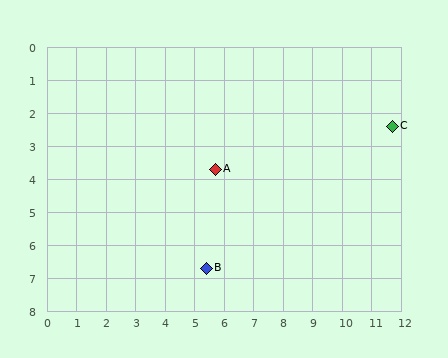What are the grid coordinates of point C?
Point C is at approximately (11.7, 2.4).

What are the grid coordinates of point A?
Point A is at approximately (5.7, 3.7).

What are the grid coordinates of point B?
Point B is at approximately (5.4, 6.7).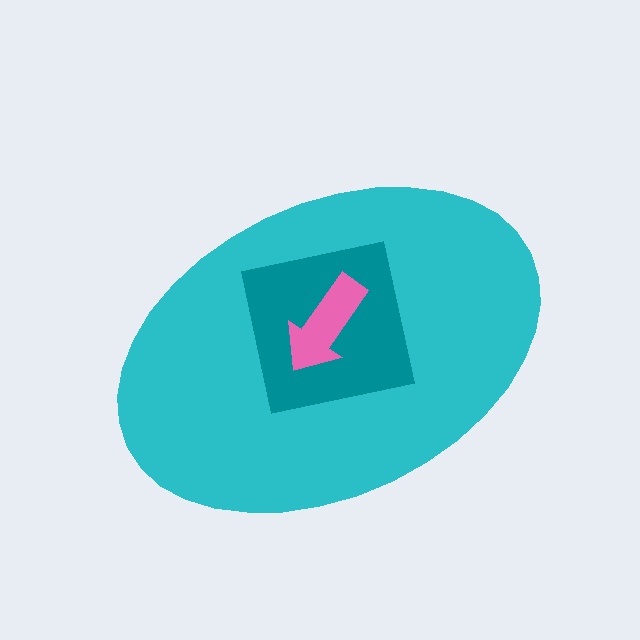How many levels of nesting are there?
3.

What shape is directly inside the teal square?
The pink arrow.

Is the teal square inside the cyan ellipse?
Yes.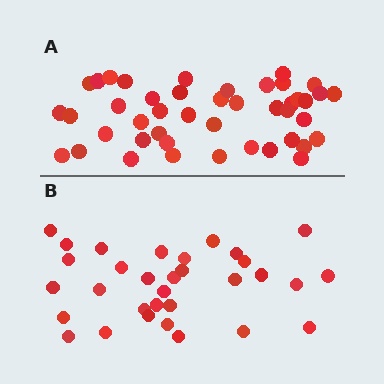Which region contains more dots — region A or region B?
Region A (the top region) has more dots.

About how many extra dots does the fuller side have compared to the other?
Region A has roughly 12 or so more dots than region B.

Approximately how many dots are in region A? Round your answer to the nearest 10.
About 40 dots. (The exact count is 44, which rounds to 40.)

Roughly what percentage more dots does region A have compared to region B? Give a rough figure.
About 40% more.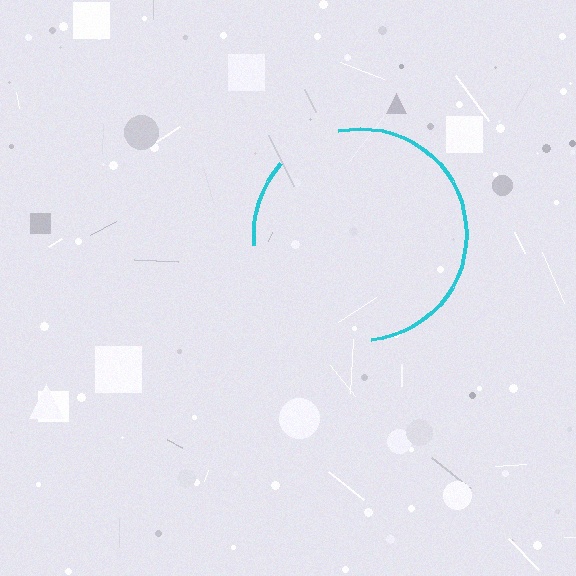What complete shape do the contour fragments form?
The contour fragments form a circle.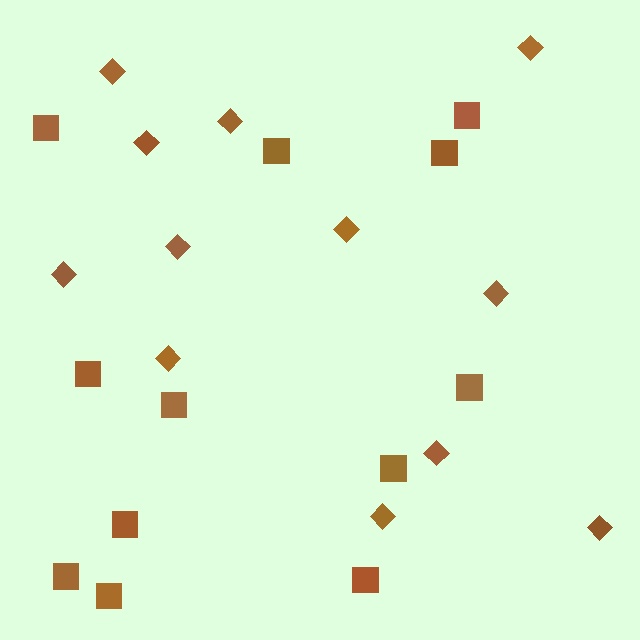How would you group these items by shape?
There are 2 groups: one group of squares (12) and one group of diamonds (12).